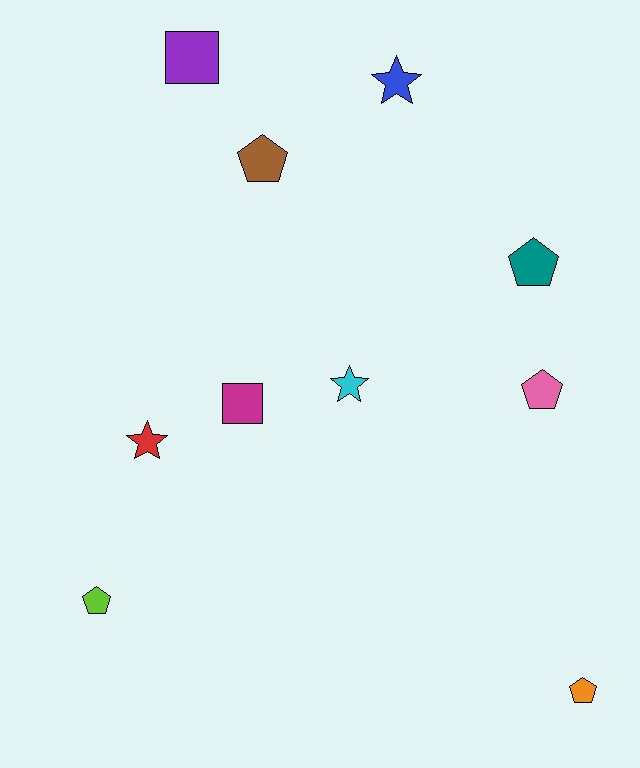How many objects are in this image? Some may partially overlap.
There are 10 objects.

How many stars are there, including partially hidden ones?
There are 3 stars.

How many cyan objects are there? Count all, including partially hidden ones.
There is 1 cyan object.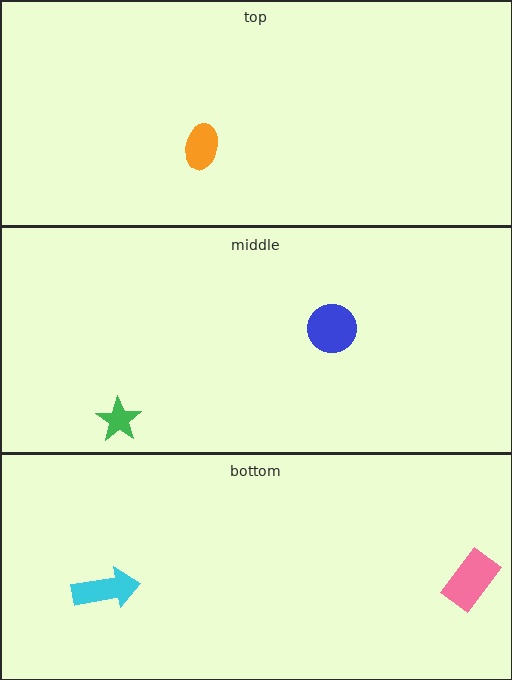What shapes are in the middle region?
The green star, the blue circle.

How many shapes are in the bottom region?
2.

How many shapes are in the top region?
1.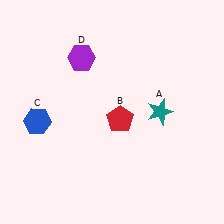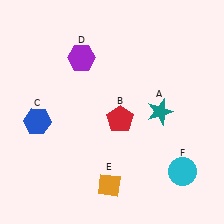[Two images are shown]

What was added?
An orange diamond (E), a cyan circle (F) were added in Image 2.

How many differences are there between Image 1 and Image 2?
There are 2 differences between the two images.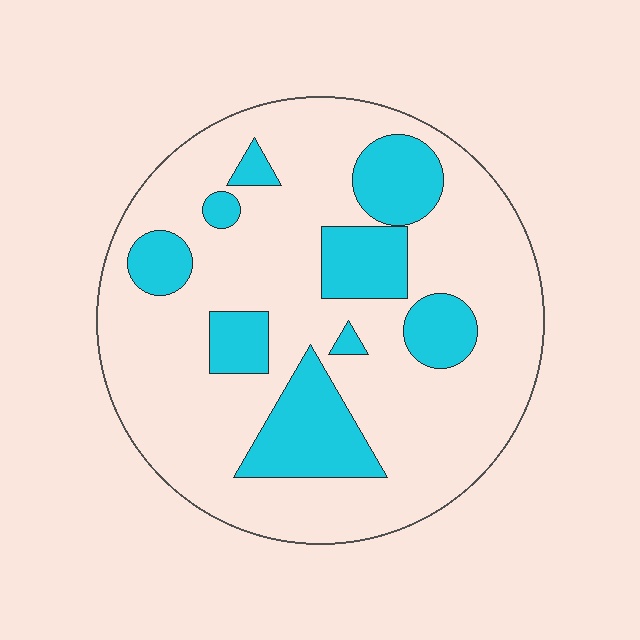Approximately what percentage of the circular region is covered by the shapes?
Approximately 25%.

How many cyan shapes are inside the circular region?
9.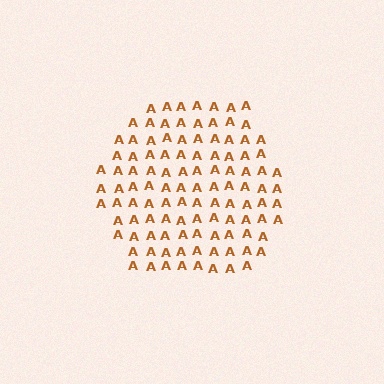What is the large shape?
The large shape is a hexagon.